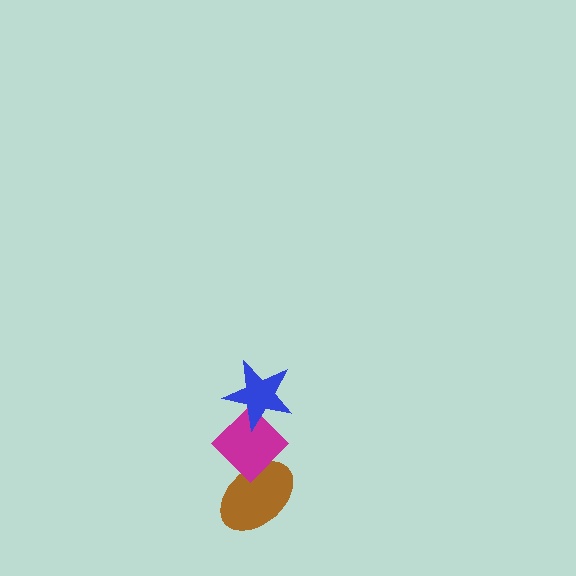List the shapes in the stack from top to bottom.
From top to bottom: the blue star, the magenta diamond, the brown ellipse.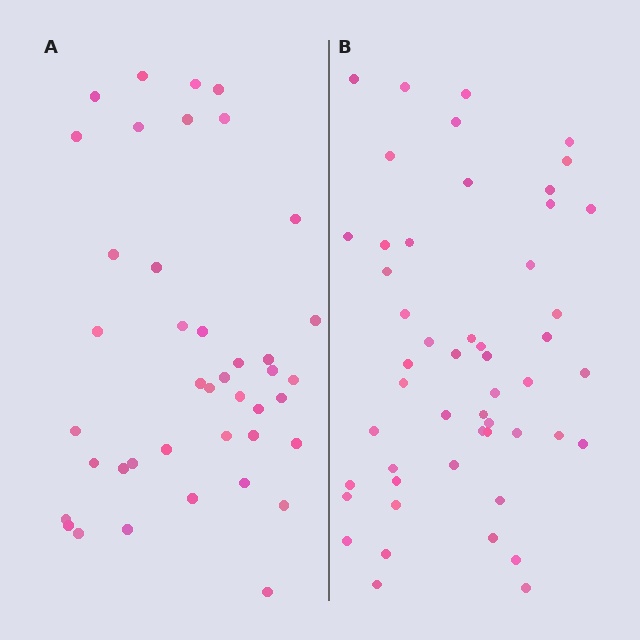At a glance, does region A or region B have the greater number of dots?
Region B (the right region) has more dots.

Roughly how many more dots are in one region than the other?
Region B has roughly 10 or so more dots than region A.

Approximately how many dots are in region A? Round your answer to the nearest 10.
About 40 dots. (The exact count is 41, which rounds to 40.)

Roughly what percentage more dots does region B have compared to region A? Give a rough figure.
About 25% more.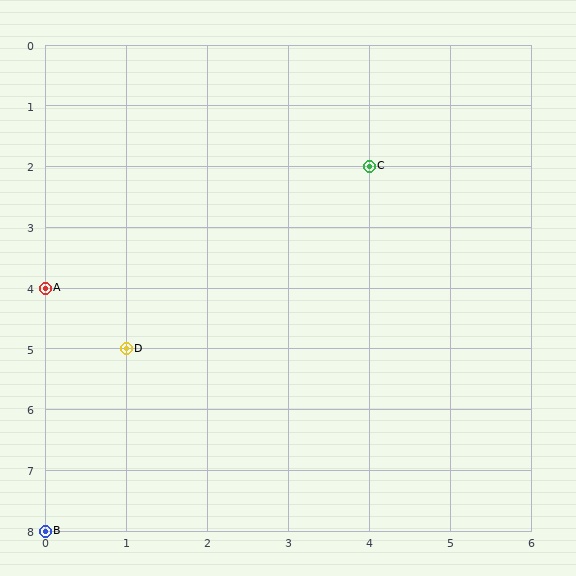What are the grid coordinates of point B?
Point B is at grid coordinates (0, 8).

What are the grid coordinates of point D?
Point D is at grid coordinates (1, 5).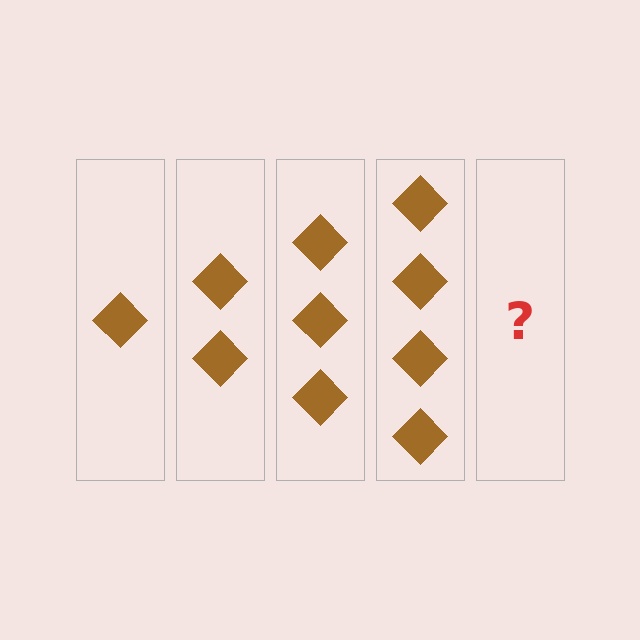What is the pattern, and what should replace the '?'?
The pattern is that each step adds one more diamond. The '?' should be 5 diamonds.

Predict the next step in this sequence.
The next step is 5 diamonds.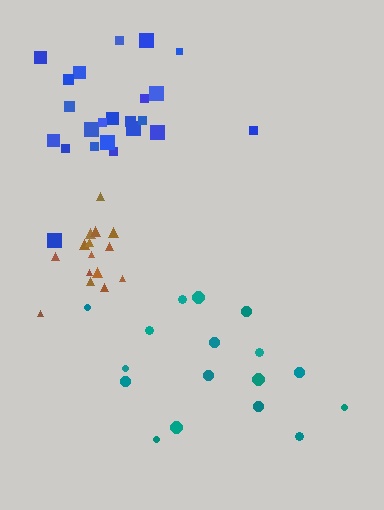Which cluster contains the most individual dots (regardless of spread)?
Blue (23).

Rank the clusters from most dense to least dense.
brown, blue, teal.